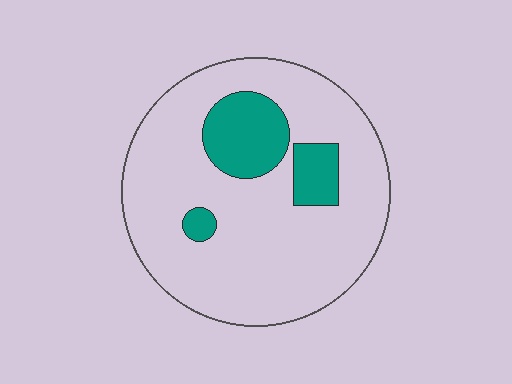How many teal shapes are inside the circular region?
3.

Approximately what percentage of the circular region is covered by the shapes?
Approximately 15%.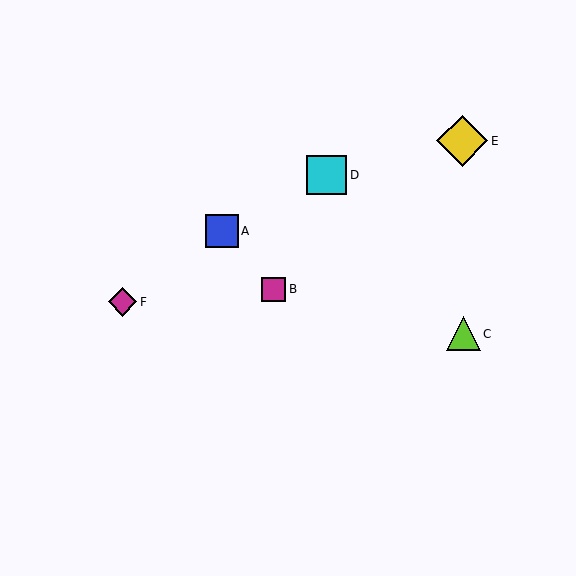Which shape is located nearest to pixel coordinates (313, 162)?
The cyan square (labeled D) at (327, 175) is nearest to that location.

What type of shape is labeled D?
Shape D is a cyan square.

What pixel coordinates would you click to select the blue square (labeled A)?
Click at (222, 231) to select the blue square A.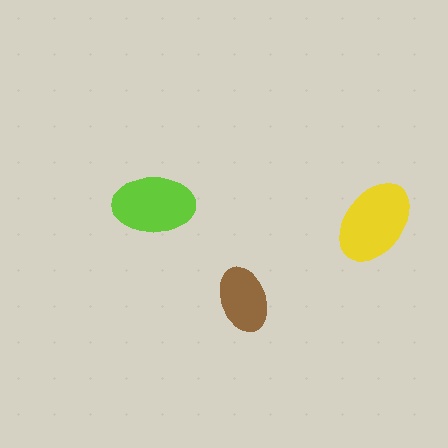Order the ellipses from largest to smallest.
the yellow one, the lime one, the brown one.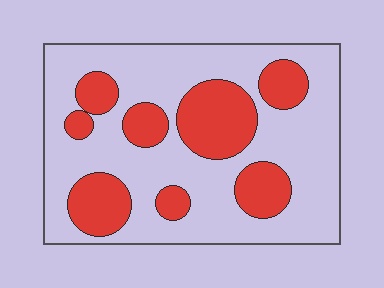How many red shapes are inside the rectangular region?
8.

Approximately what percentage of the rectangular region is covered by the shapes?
Approximately 30%.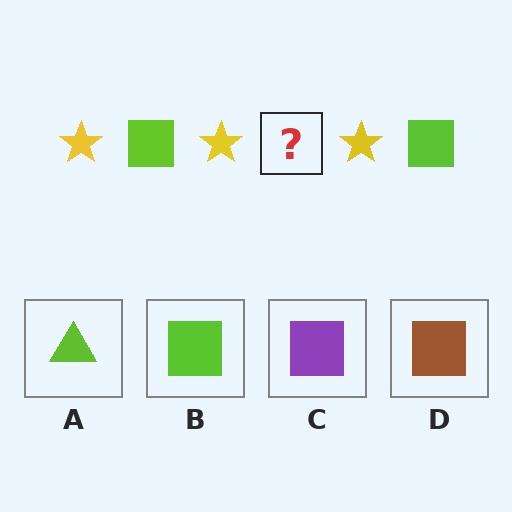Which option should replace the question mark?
Option B.